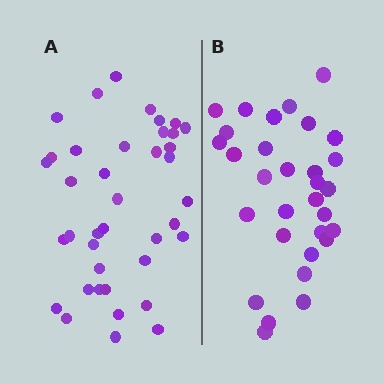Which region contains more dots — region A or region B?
Region A (the left region) has more dots.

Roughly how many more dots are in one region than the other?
Region A has roughly 8 or so more dots than region B.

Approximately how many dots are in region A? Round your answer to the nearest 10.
About 40 dots. (The exact count is 39, which rounds to 40.)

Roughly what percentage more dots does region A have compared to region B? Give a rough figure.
About 25% more.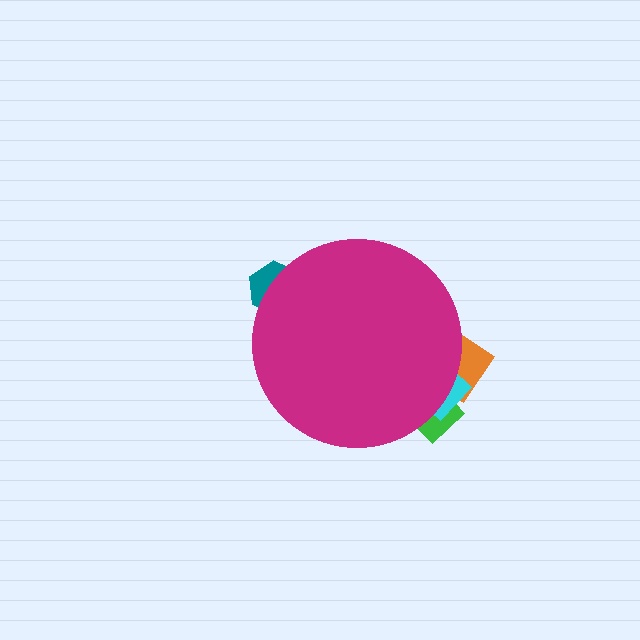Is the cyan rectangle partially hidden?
Yes, the cyan rectangle is partially hidden behind the magenta circle.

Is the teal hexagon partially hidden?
Yes, the teal hexagon is partially hidden behind the magenta circle.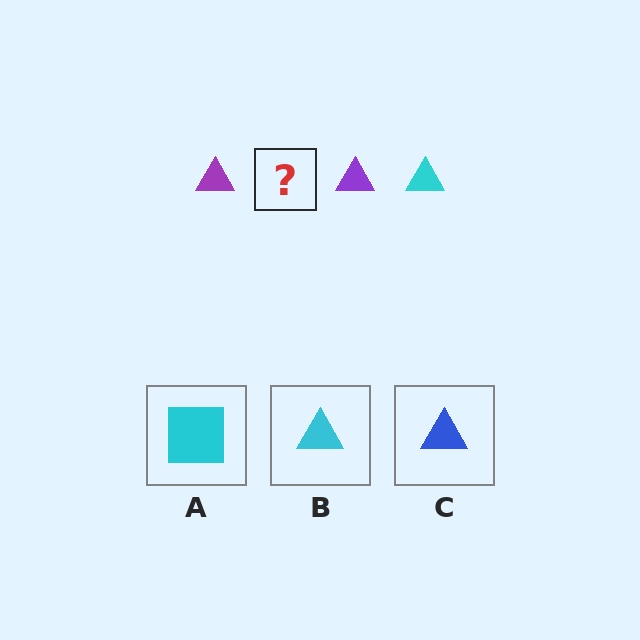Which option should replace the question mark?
Option B.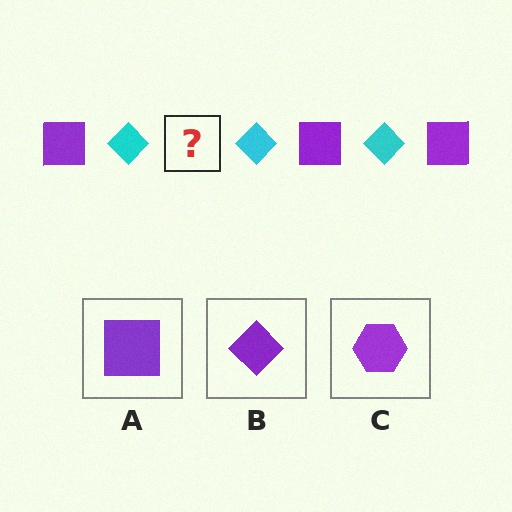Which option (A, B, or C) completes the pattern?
A.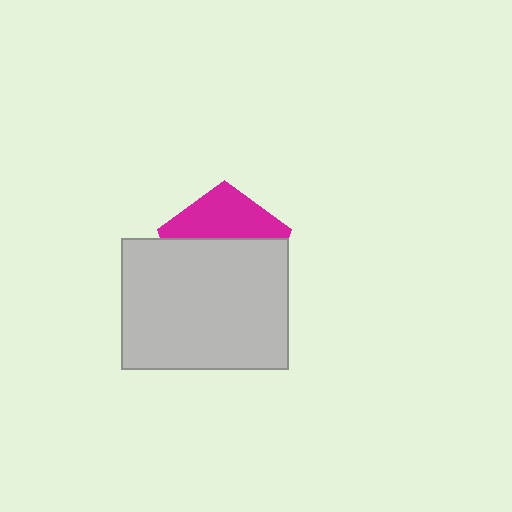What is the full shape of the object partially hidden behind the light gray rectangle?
The partially hidden object is a magenta pentagon.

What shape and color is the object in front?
The object in front is a light gray rectangle.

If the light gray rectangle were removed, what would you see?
You would see the complete magenta pentagon.